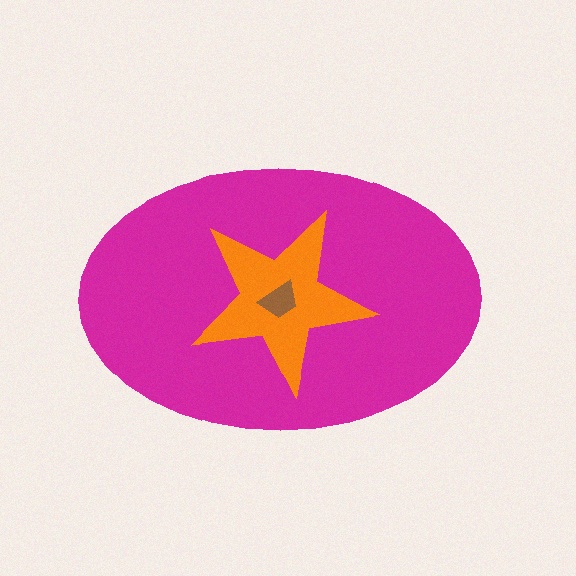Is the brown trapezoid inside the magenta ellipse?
Yes.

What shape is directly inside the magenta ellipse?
The orange star.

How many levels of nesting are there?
3.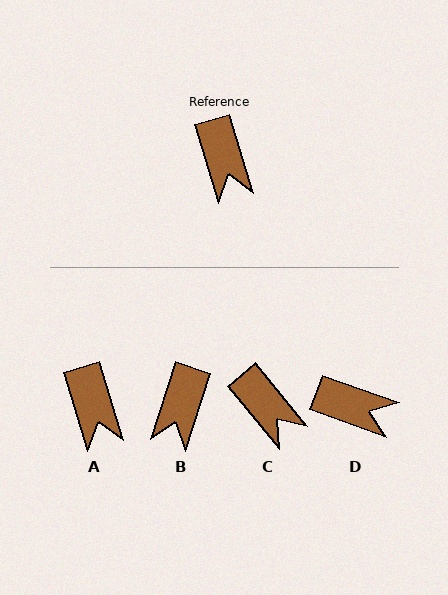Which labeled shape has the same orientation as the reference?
A.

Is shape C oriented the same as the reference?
No, it is off by about 23 degrees.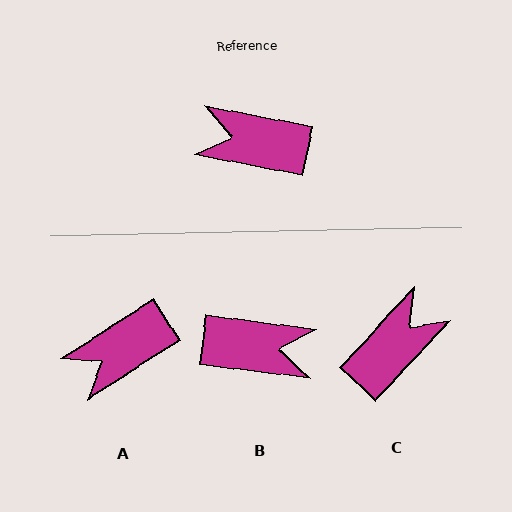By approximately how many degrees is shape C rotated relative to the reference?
Approximately 122 degrees clockwise.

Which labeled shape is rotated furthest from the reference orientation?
B, about 176 degrees away.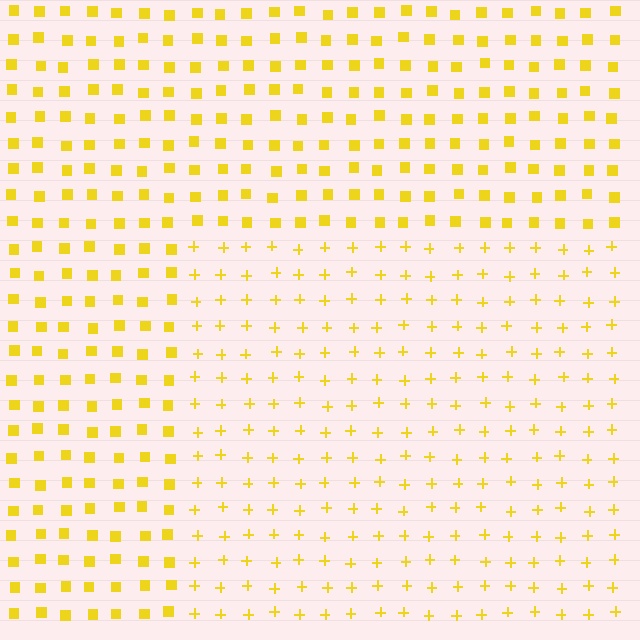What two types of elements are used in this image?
The image uses plus signs inside the rectangle region and squares outside it.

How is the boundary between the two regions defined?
The boundary is defined by a change in element shape: plus signs inside vs. squares outside. All elements share the same color and spacing.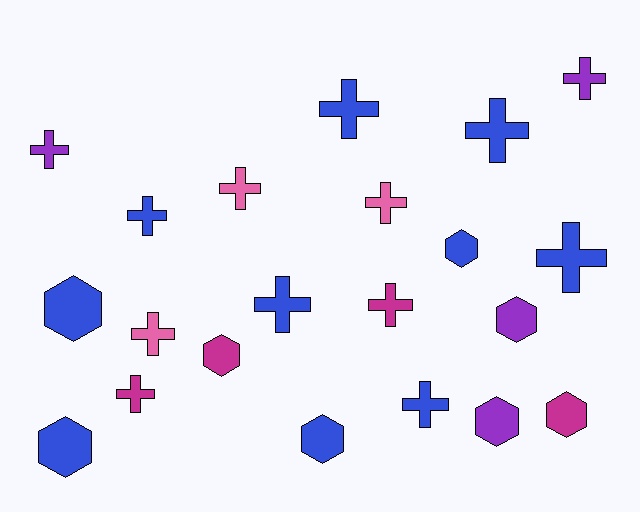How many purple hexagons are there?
There are 2 purple hexagons.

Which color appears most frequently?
Blue, with 10 objects.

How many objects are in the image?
There are 21 objects.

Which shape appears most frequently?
Cross, with 13 objects.